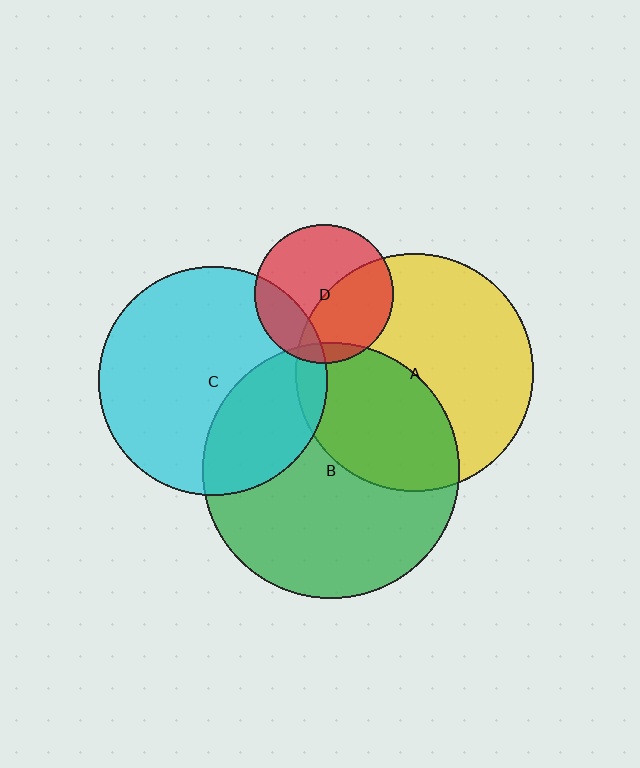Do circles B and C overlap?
Yes.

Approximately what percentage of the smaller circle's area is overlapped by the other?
Approximately 30%.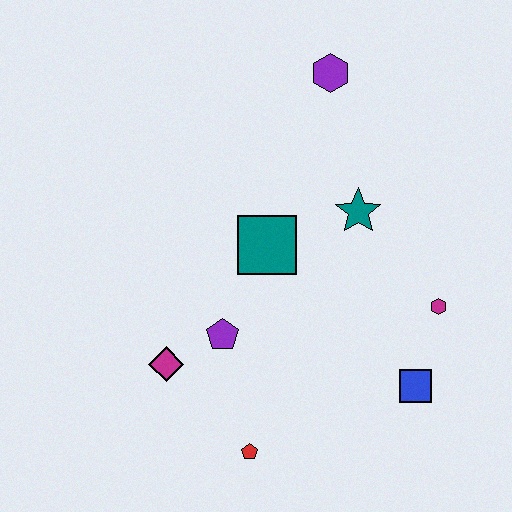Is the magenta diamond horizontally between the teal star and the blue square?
No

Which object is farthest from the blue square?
The purple hexagon is farthest from the blue square.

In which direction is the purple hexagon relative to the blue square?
The purple hexagon is above the blue square.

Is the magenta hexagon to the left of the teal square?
No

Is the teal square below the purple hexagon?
Yes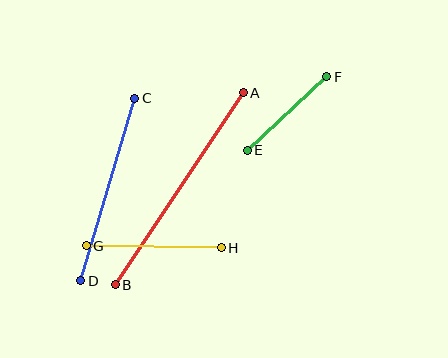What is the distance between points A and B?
The distance is approximately 231 pixels.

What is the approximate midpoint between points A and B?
The midpoint is at approximately (179, 189) pixels.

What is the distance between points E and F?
The distance is approximately 108 pixels.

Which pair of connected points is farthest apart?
Points A and B are farthest apart.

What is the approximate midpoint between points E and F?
The midpoint is at approximately (287, 114) pixels.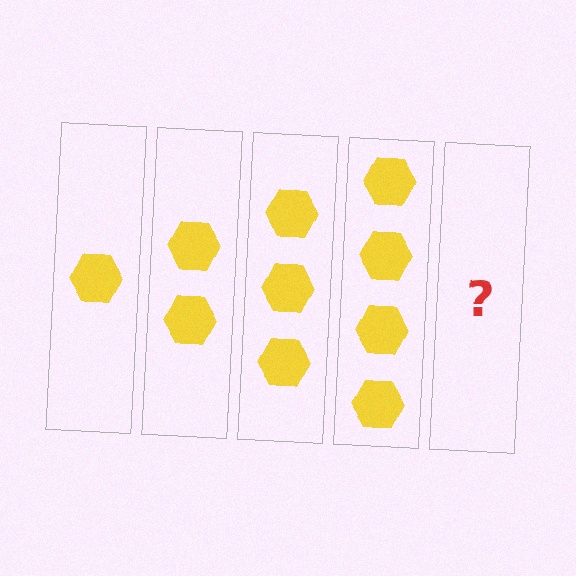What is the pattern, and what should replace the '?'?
The pattern is that each step adds one more hexagon. The '?' should be 5 hexagons.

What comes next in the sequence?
The next element should be 5 hexagons.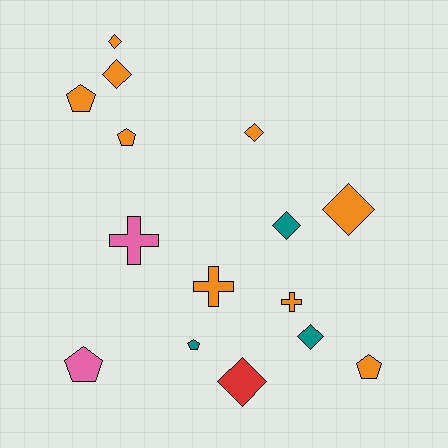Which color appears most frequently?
Orange, with 9 objects.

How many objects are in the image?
There are 15 objects.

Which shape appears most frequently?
Diamond, with 7 objects.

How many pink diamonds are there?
There are no pink diamonds.